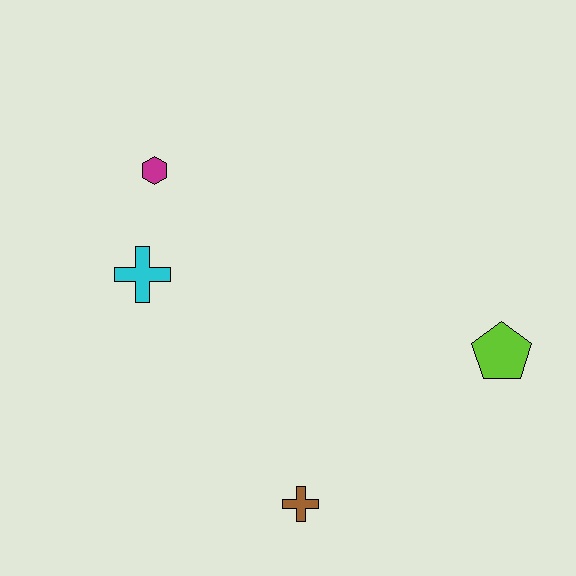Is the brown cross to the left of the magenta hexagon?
No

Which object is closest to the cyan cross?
The magenta hexagon is closest to the cyan cross.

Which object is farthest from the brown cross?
The magenta hexagon is farthest from the brown cross.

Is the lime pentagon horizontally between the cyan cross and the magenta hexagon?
No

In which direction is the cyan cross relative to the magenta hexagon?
The cyan cross is below the magenta hexagon.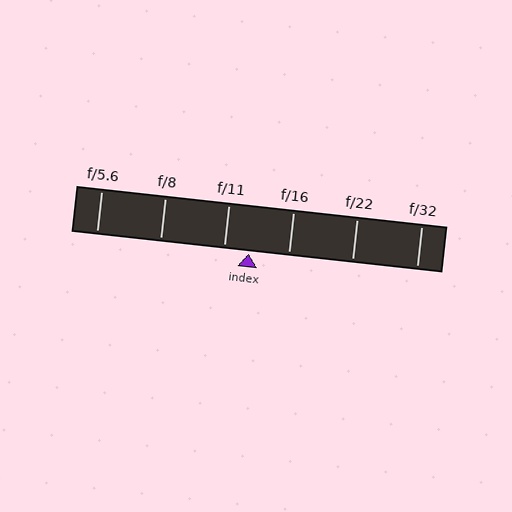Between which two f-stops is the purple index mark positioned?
The index mark is between f/11 and f/16.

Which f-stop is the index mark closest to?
The index mark is closest to f/11.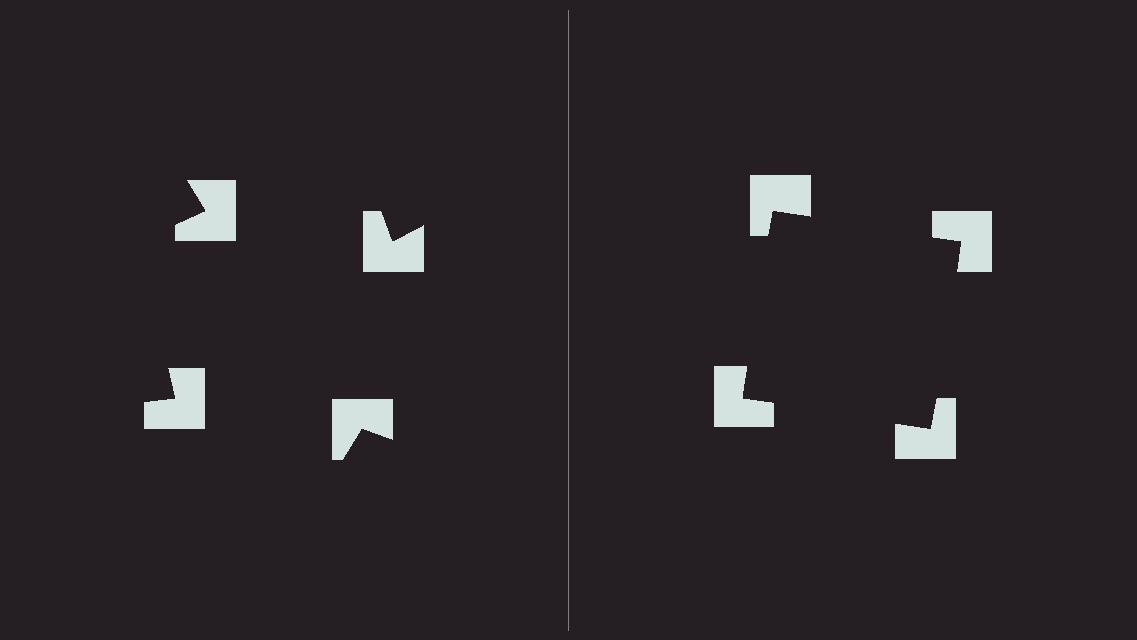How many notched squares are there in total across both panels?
8 — 4 on each side.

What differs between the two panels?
The notched squares are positioned identically on both sides; only the wedge orientations differ. On the right they align to a square; on the left they are misaligned.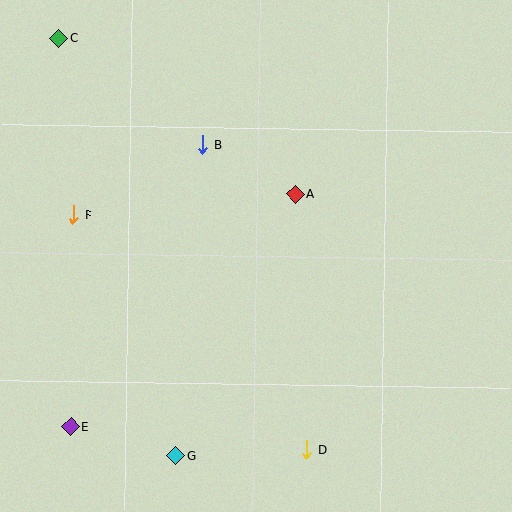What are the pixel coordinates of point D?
Point D is at (307, 450).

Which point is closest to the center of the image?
Point A at (295, 194) is closest to the center.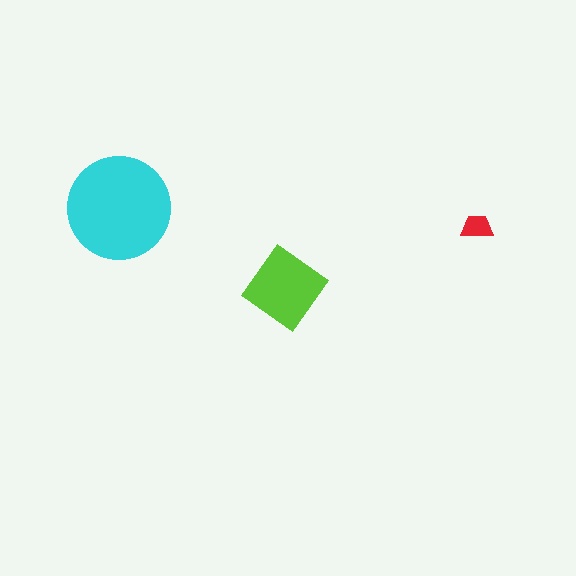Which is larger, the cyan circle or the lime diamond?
The cyan circle.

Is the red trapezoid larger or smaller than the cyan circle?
Smaller.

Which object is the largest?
The cyan circle.